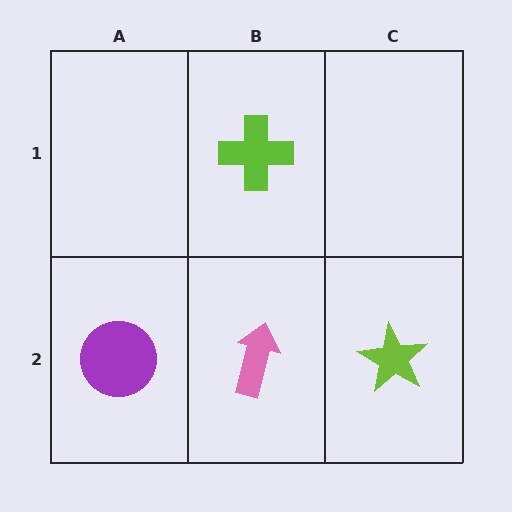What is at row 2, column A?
A purple circle.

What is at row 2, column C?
A lime star.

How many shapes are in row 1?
1 shape.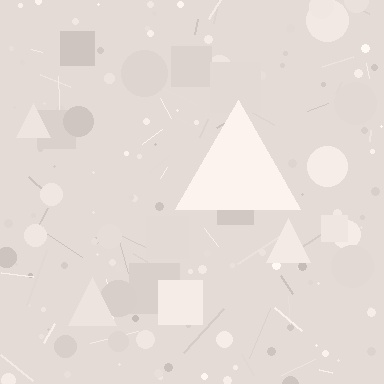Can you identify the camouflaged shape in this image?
The camouflaged shape is a triangle.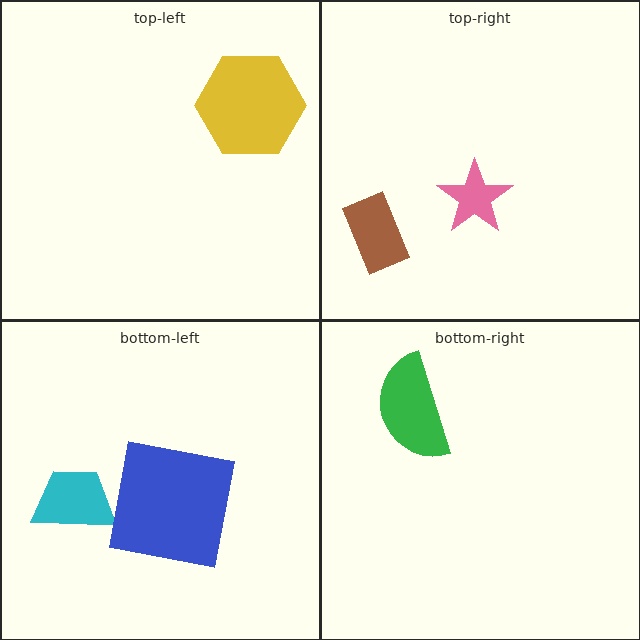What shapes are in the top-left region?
The yellow hexagon.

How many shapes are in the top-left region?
1.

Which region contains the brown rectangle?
The top-right region.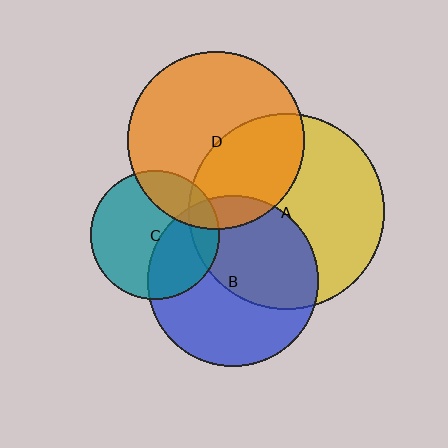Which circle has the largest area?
Circle A (yellow).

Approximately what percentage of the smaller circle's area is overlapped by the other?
Approximately 10%.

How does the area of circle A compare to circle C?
Approximately 2.3 times.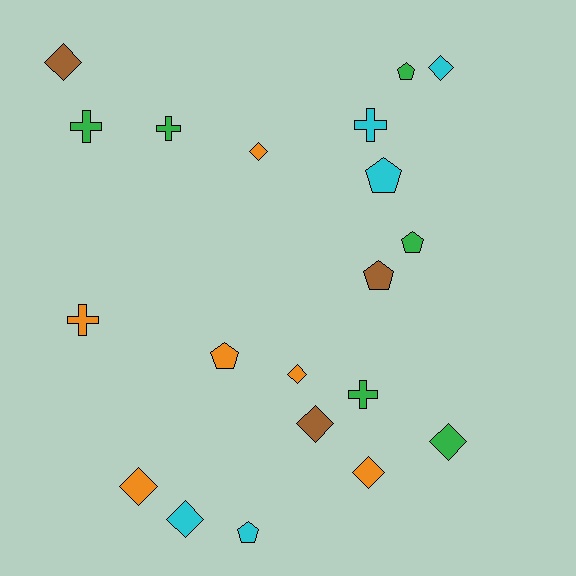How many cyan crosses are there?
There is 1 cyan cross.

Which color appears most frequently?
Orange, with 6 objects.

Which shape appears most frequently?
Diamond, with 9 objects.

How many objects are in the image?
There are 20 objects.